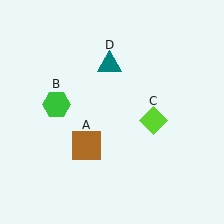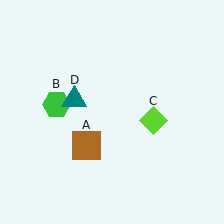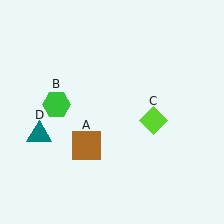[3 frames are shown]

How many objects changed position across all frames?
1 object changed position: teal triangle (object D).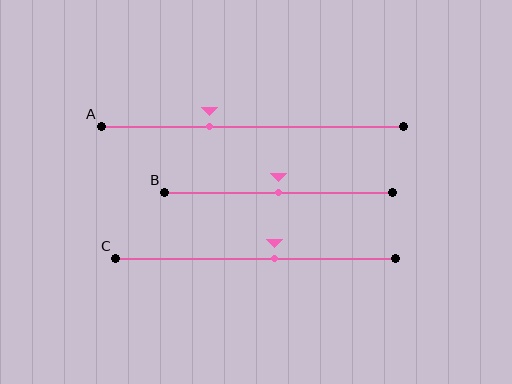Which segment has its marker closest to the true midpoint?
Segment B has its marker closest to the true midpoint.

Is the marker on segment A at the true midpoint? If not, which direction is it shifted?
No, the marker on segment A is shifted to the left by about 14% of the segment length.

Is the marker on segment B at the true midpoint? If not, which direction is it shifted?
Yes, the marker on segment B is at the true midpoint.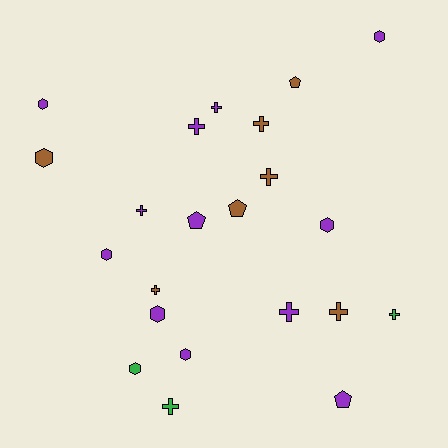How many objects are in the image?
There are 22 objects.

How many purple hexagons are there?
There are 6 purple hexagons.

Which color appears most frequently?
Purple, with 12 objects.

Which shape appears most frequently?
Cross, with 10 objects.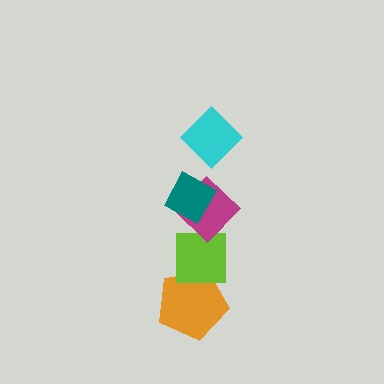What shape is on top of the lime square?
The magenta diamond is on top of the lime square.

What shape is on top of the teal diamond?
The cyan diamond is on top of the teal diamond.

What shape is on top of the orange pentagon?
The lime square is on top of the orange pentagon.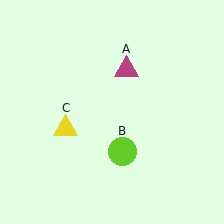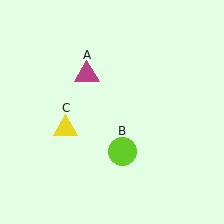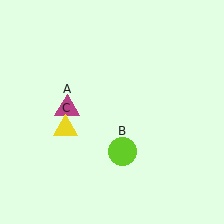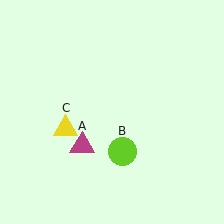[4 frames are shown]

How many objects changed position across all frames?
1 object changed position: magenta triangle (object A).